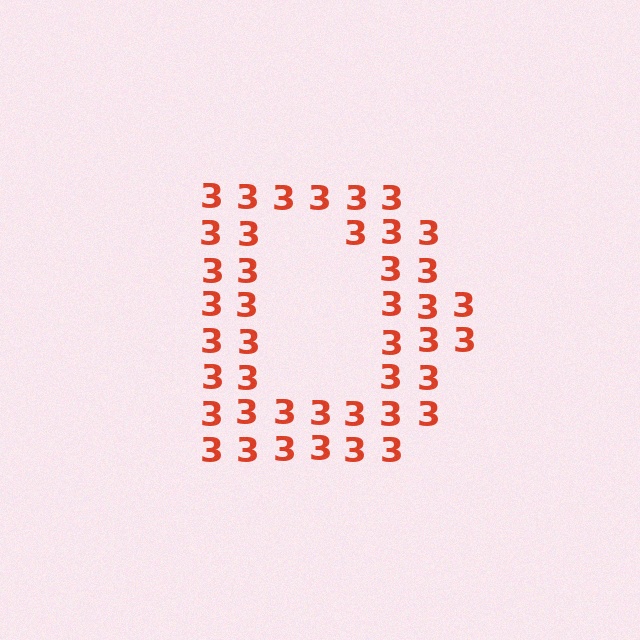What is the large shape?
The large shape is the letter D.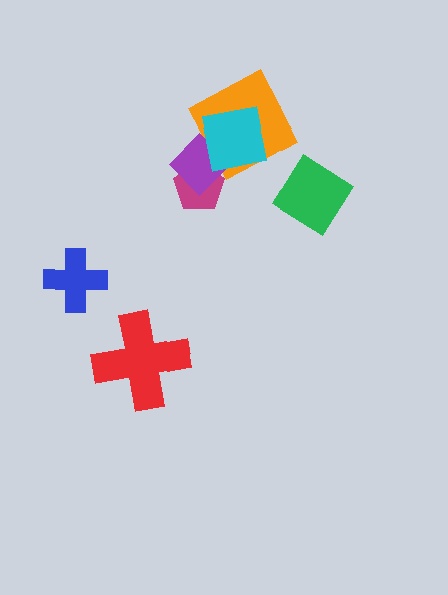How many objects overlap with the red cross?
0 objects overlap with the red cross.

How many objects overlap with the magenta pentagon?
1 object overlaps with the magenta pentagon.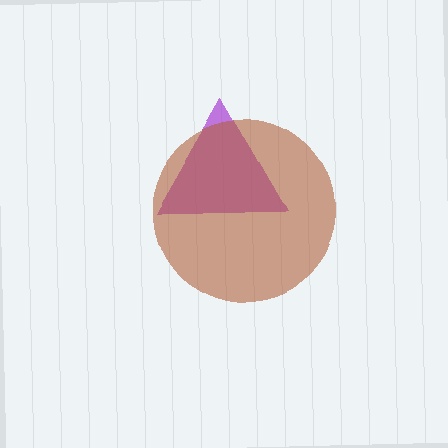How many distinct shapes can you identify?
There are 2 distinct shapes: a purple triangle, a brown circle.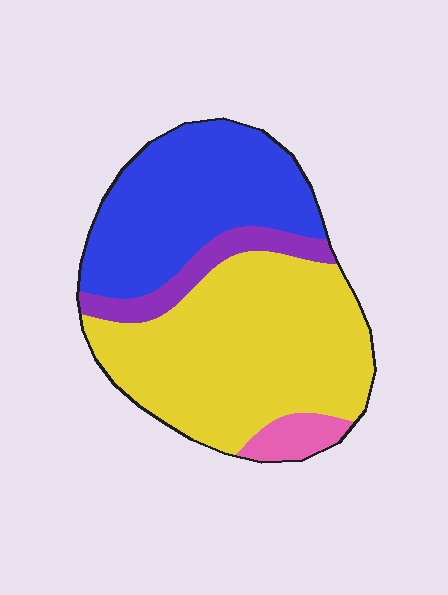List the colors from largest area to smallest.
From largest to smallest: yellow, blue, purple, pink.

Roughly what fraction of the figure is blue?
Blue covers roughly 35% of the figure.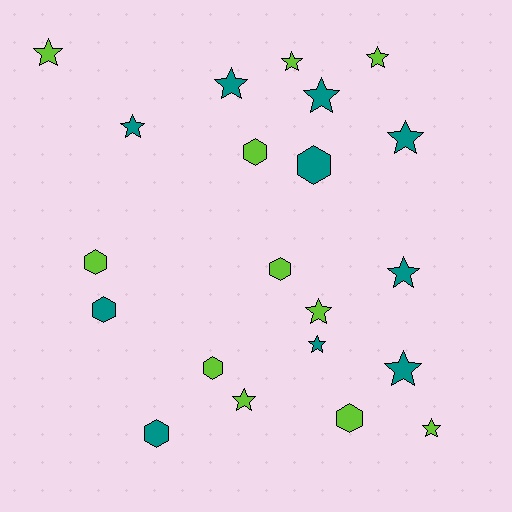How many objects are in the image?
There are 21 objects.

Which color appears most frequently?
Lime, with 11 objects.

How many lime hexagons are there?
There are 5 lime hexagons.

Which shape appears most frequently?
Star, with 13 objects.